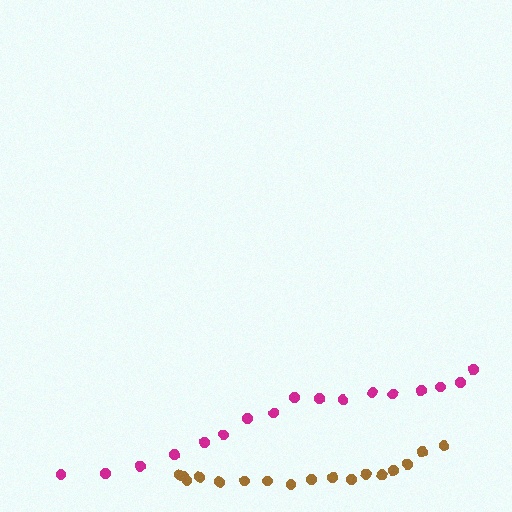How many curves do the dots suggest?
There are 2 distinct paths.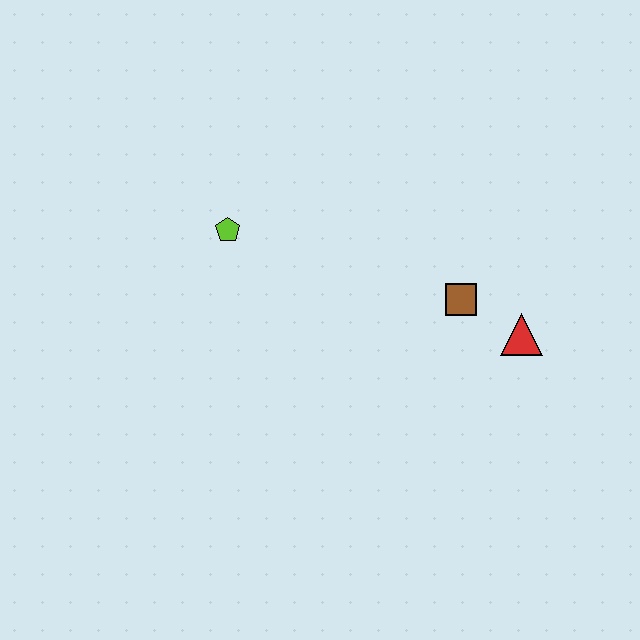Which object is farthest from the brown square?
The lime pentagon is farthest from the brown square.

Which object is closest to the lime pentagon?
The brown square is closest to the lime pentagon.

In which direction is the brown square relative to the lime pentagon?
The brown square is to the right of the lime pentagon.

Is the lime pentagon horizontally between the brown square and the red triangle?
No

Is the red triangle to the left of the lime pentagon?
No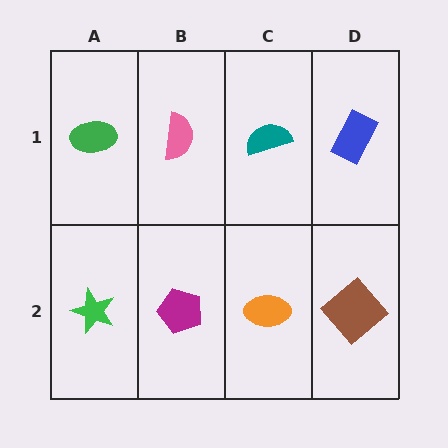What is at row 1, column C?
A teal semicircle.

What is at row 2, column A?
A green star.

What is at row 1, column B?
A pink semicircle.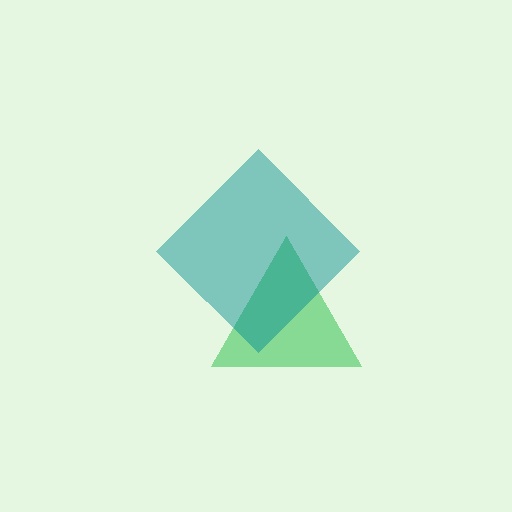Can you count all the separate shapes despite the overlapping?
Yes, there are 2 separate shapes.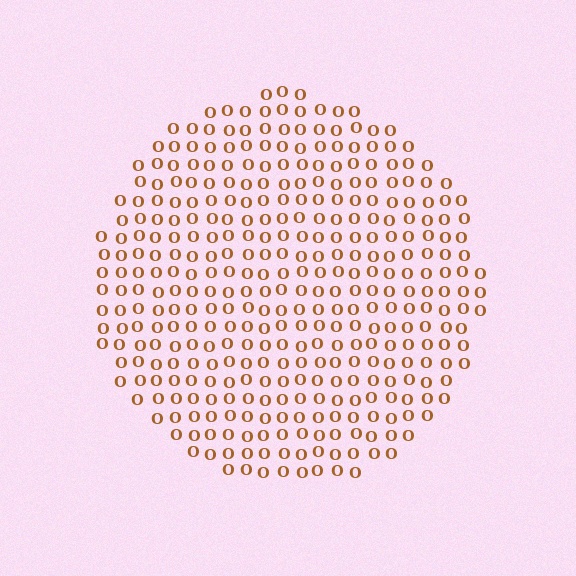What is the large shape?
The large shape is a circle.